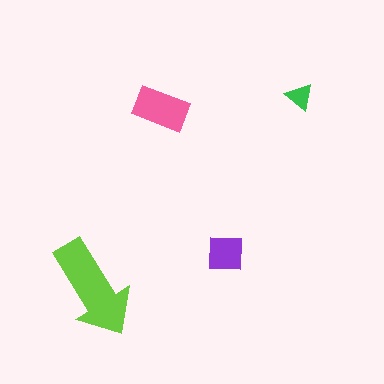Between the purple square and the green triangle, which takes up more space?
The purple square.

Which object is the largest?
The lime arrow.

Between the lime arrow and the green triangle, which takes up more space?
The lime arrow.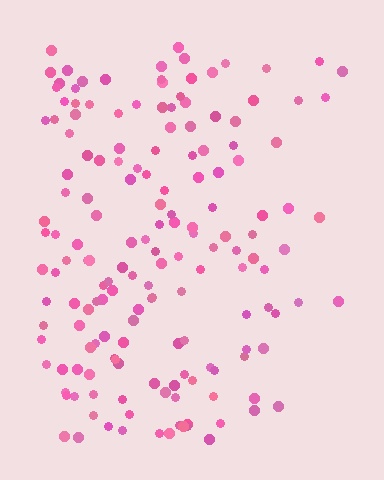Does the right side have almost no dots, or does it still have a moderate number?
Still a moderate number, just noticeably fewer than the left.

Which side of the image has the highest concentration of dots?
The left.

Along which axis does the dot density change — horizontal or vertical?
Horizontal.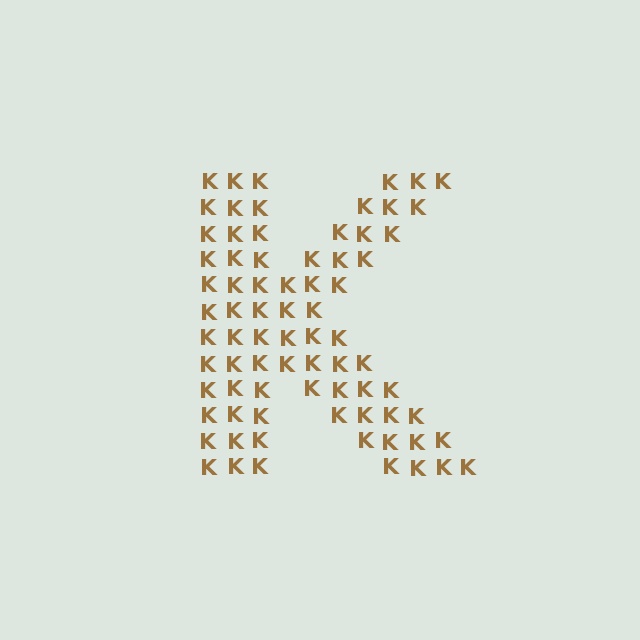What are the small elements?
The small elements are letter K's.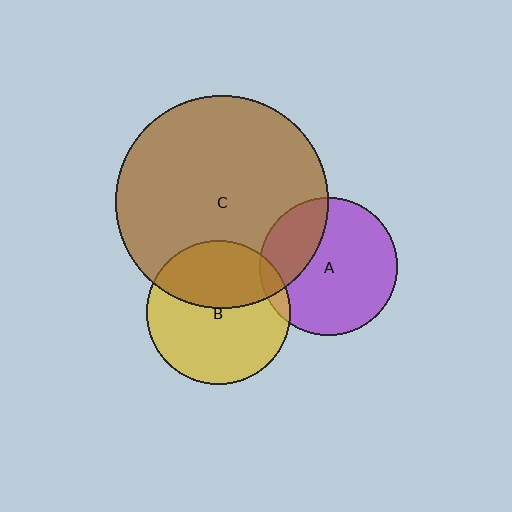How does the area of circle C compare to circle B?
Approximately 2.2 times.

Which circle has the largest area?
Circle C (brown).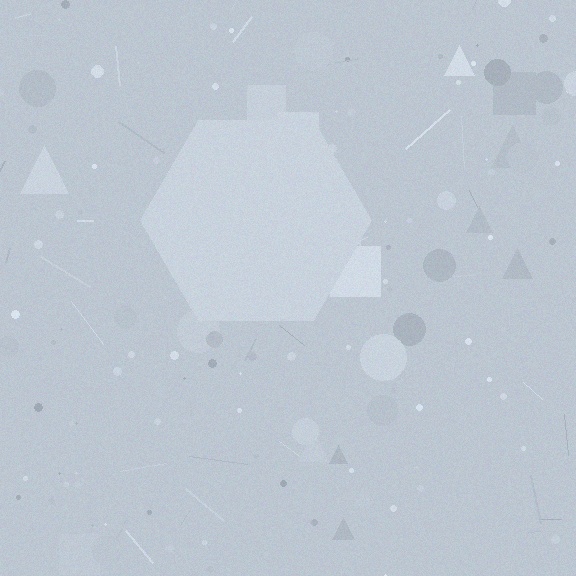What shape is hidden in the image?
A hexagon is hidden in the image.